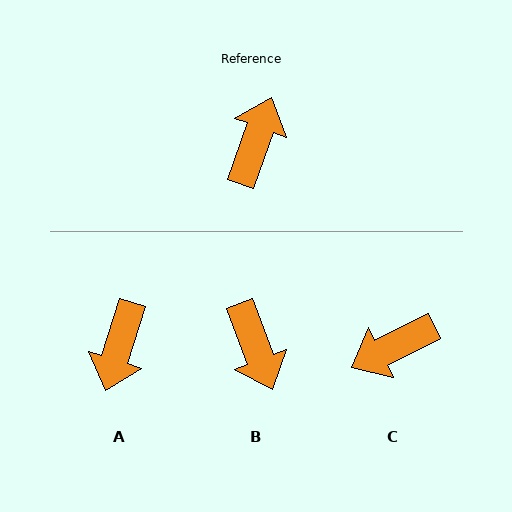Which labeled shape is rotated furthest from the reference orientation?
A, about 177 degrees away.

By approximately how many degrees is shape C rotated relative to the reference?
Approximately 136 degrees counter-clockwise.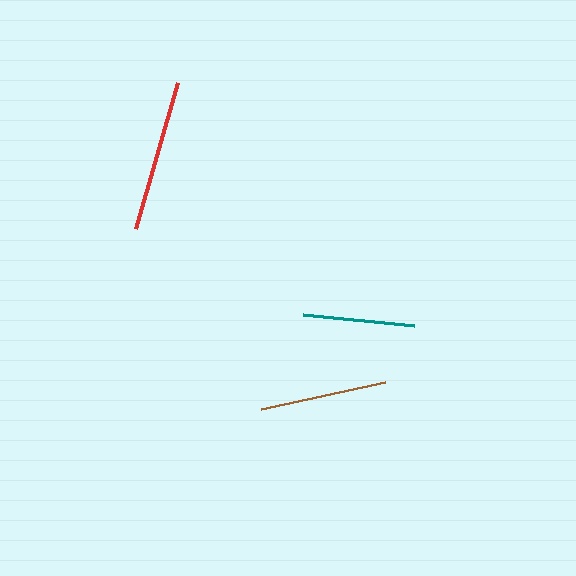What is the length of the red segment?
The red segment is approximately 151 pixels long.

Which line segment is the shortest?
The teal line is the shortest at approximately 112 pixels.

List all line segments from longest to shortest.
From longest to shortest: red, brown, teal.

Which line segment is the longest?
The red line is the longest at approximately 151 pixels.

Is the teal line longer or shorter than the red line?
The red line is longer than the teal line.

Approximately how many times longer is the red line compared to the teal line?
The red line is approximately 1.4 times the length of the teal line.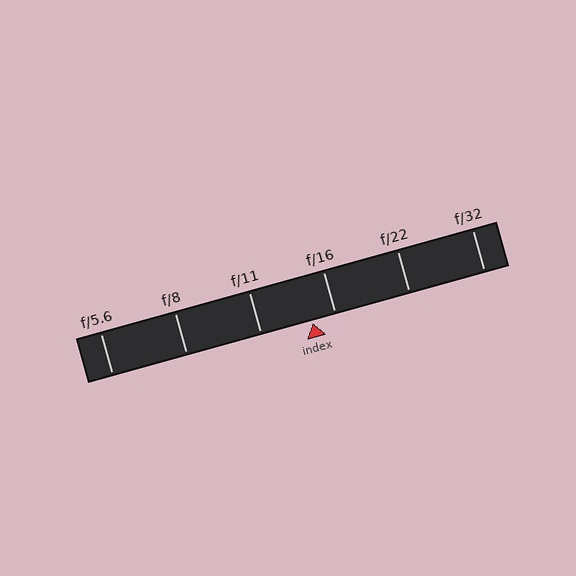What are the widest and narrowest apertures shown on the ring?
The widest aperture shown is f/5.6 and the narrowest is f/32.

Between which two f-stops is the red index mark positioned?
The index mark is between f/11 and f/16.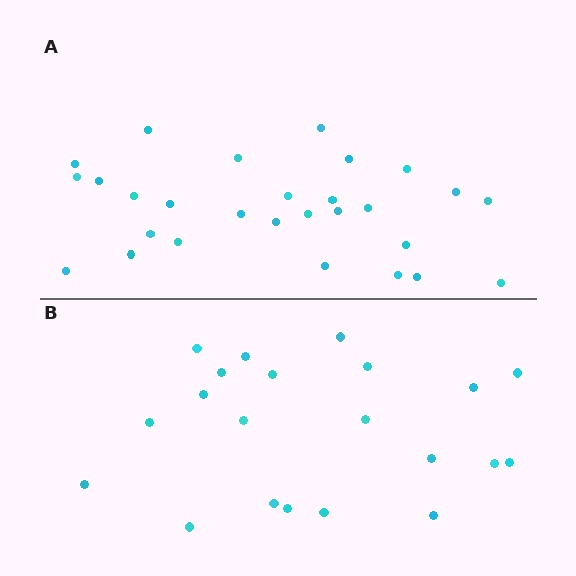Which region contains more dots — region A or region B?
Region A (the top region) has more dots.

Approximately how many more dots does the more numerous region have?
Region A has roughly 8 or so more dots than region B.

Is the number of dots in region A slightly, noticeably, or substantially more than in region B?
Region A has noticeably more, but not dramatically so. The ratio is roughly 1.3 to 1.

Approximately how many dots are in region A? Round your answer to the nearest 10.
About 30 dots. (The exact count is 28, which rounds to 30.)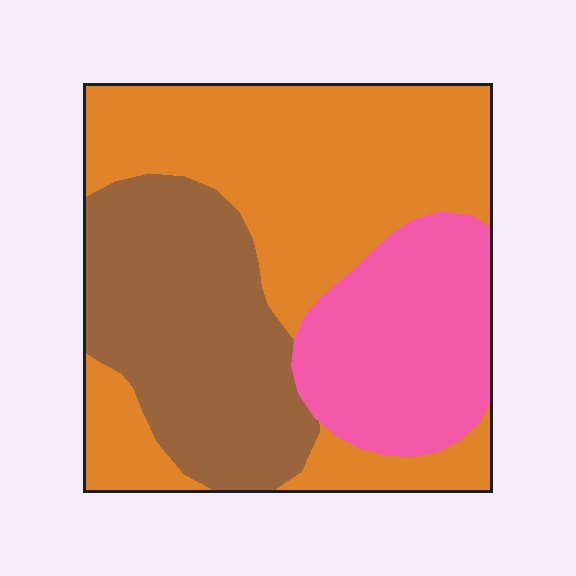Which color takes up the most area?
Orange, at roughly 45%.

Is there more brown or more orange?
Orange.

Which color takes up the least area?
Pink, at roughly 25%.